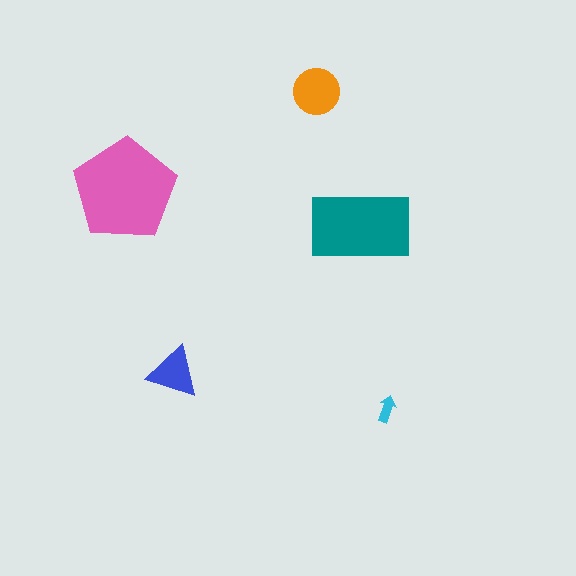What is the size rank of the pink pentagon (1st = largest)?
1st.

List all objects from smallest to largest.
The cyan arrow, the blue triangle, the orange circle, the teal rectangle, the pink pentagon.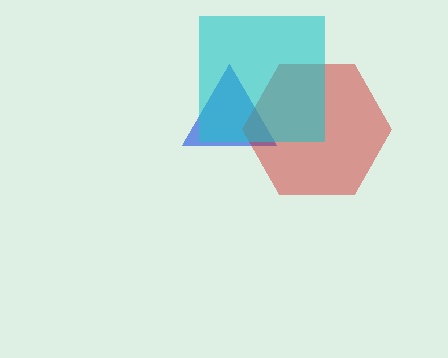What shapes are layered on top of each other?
The layered shapes are: a blue triangle, a red hexagon, a cyan square.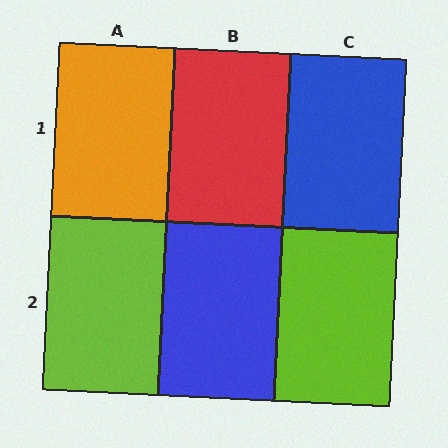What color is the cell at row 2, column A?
Lime.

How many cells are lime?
2 cells are lime.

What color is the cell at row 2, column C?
Lime.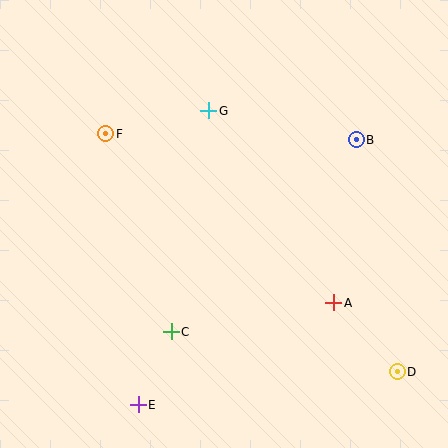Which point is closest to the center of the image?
Point G at (209, 111) is closest to the center.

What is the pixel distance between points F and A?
The distance between F and A is 284 pixels.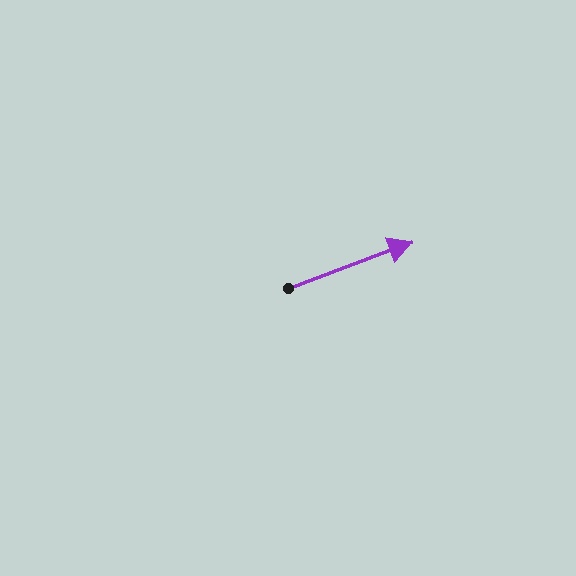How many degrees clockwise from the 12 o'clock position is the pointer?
Approximately 69 degrees.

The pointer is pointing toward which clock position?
Roughly 2 o'clock.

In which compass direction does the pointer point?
East.